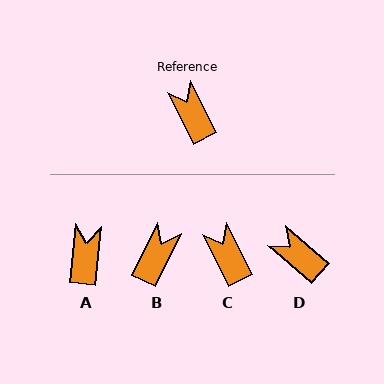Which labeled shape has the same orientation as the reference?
C.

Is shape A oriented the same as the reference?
No, it is off by about 33 degrees.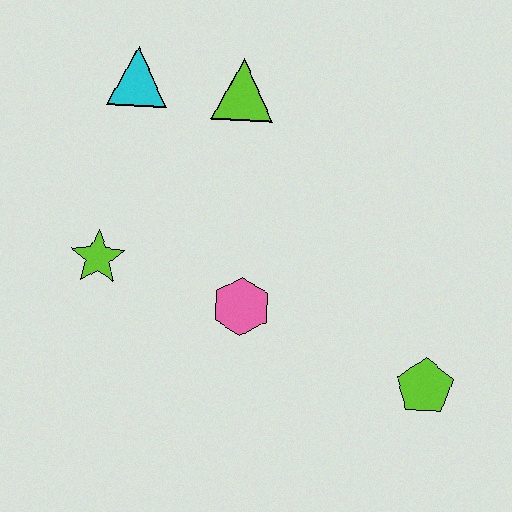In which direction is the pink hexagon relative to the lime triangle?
The pink hexagon is below the lime triangle.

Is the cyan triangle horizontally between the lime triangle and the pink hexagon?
No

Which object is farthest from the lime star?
The lime pentagon is farthest from the lime star.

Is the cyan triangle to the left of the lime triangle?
Yes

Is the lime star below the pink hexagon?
No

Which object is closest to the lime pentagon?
The pink hexagon is closest to the lime pentagon.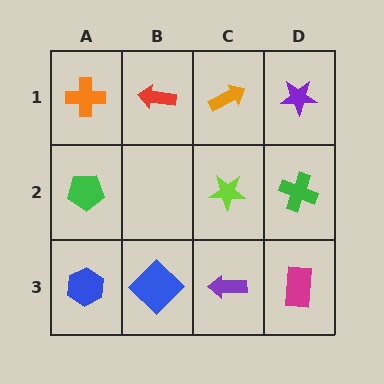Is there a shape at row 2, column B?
No, that cell is empty.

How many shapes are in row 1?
4 shapes.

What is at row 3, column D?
A magenta rectangle.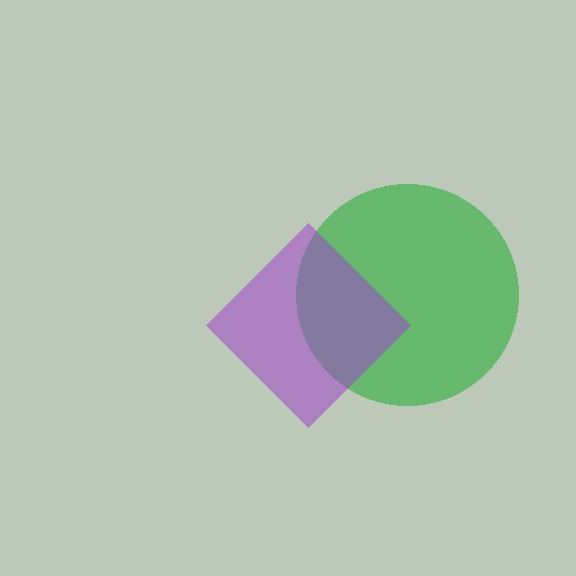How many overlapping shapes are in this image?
There are 2 overlapping shapes in the image.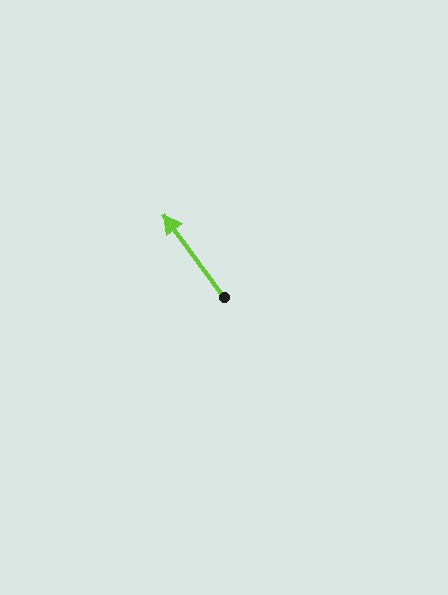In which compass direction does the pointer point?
Northwest.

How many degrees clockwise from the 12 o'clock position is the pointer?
Approximately 324 degrees.